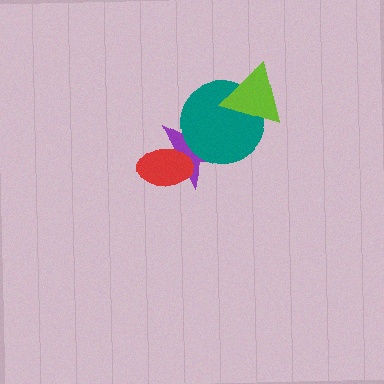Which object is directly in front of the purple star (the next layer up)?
The red ellipse is directly in front of the purple star.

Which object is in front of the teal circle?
The lime triangle is in front of the teal circle.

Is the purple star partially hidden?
Yes, it is partially covered by another shape.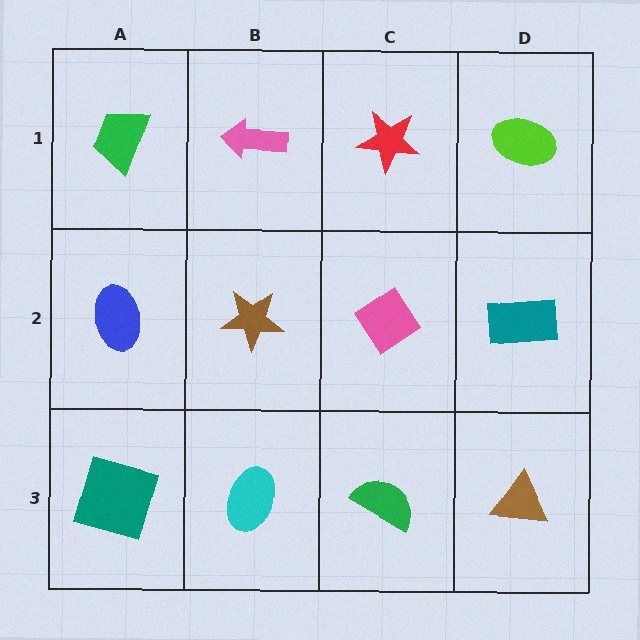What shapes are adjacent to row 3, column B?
A brown star (row 2, column B), a teal square (row 3, column A), a green semicircle (row 3, column C).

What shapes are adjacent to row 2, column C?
A red star (row 1, column C), a green semicircle (row 3, column C), a brown star (row 2, column B), a teal rectangle (row 2, column D).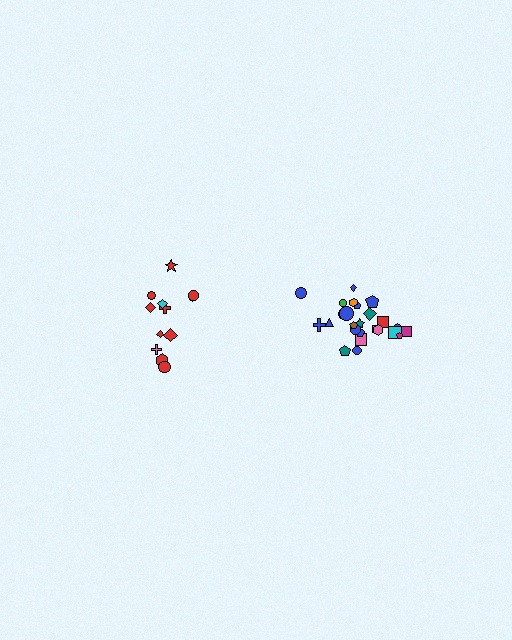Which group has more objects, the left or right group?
The right group.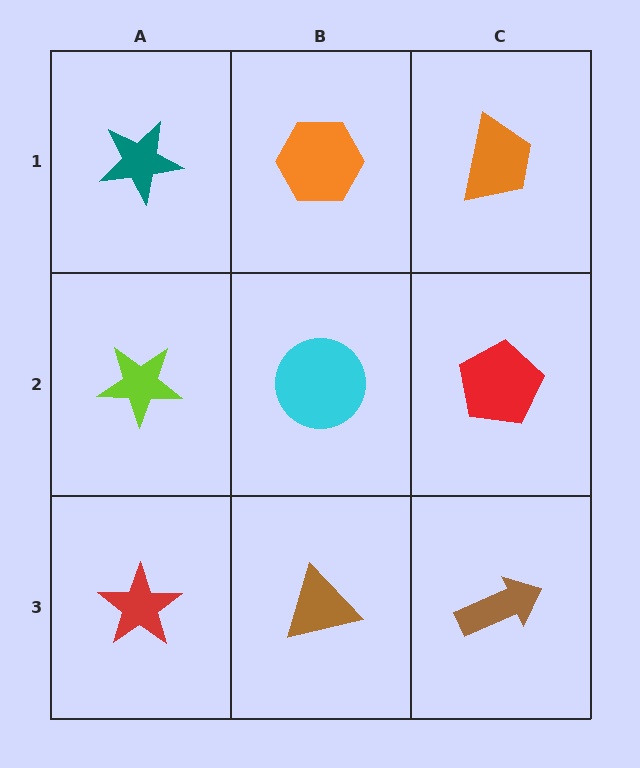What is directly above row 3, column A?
A lime star.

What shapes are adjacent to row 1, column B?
A cyan circle (row 2, column B), a teal star (row 1, column A), an orange trapezoid (row 1, column C).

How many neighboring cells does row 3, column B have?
3.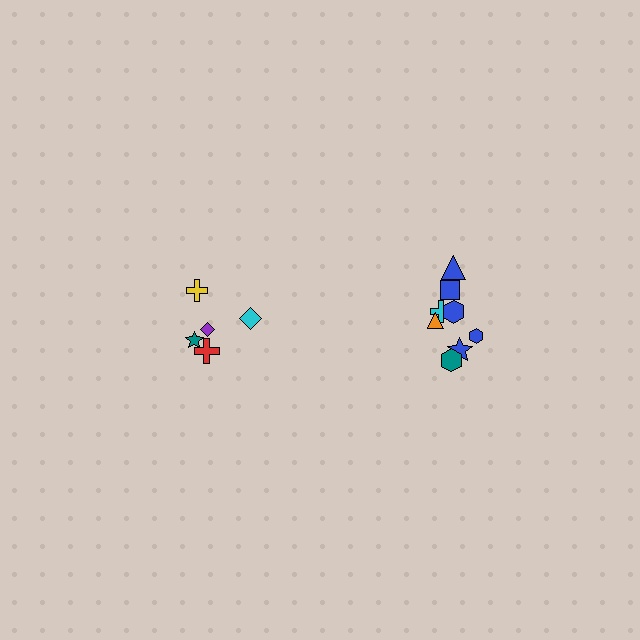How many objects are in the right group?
There are 8 objects.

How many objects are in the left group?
There are 5 objects.